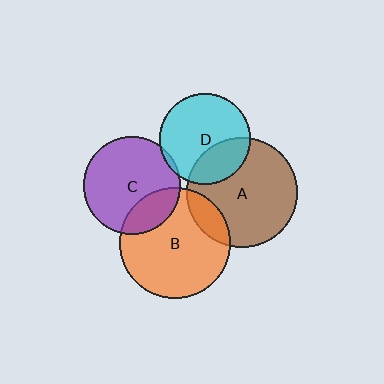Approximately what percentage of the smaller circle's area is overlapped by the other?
Approximately 25%.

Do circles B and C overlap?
Yes.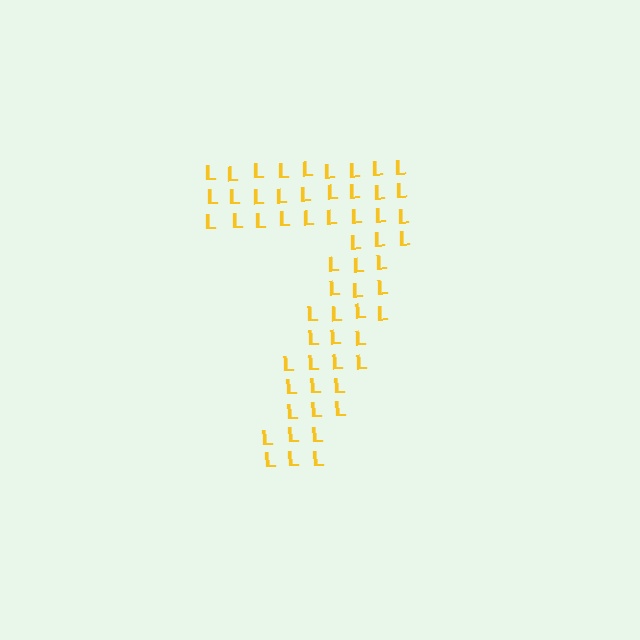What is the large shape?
The large shape is the digit 7.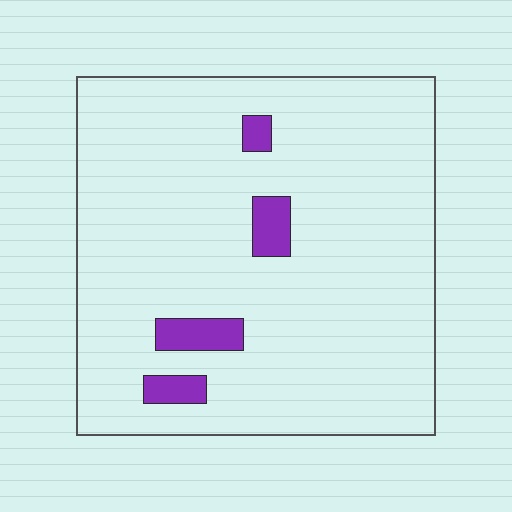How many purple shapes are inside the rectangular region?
4.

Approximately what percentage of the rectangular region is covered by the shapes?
Approximately 5%.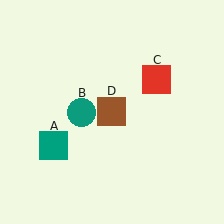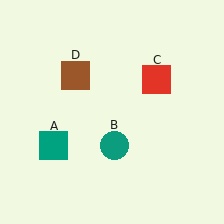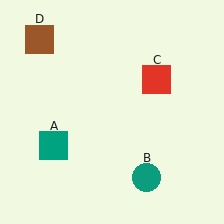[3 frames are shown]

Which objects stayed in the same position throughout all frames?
Teal square (object A) and red square (object C) remained stationary.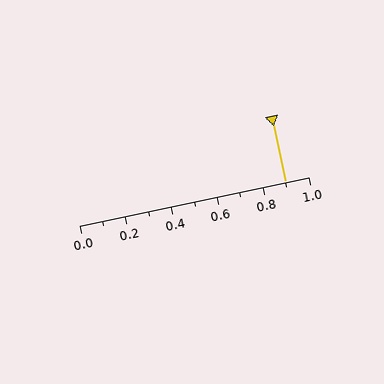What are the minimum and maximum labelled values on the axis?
The axis runs from 0.0 to 1.0.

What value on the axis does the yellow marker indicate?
The marker indicates approximately 0.9.